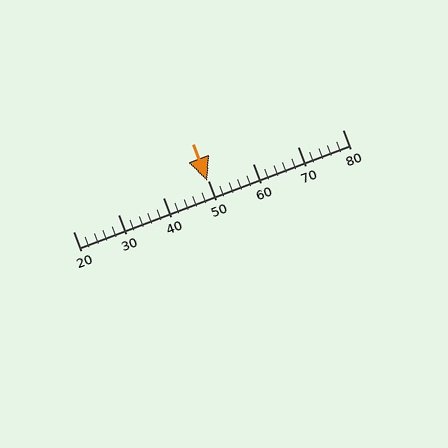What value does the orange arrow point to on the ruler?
The orange arrow points to approximately 50.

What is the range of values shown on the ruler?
The ruler shows values from 20 to 80.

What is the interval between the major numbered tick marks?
The major tick marks are spaced 10 units apart.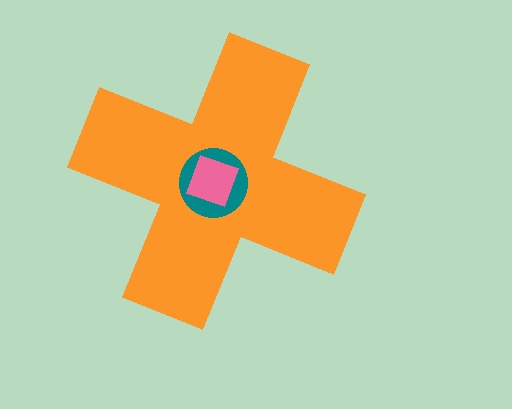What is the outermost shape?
The orange cross.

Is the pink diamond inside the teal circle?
Yes.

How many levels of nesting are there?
3.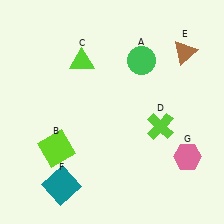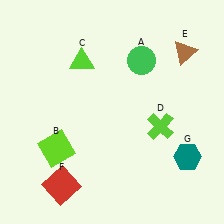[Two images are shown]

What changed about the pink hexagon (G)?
In Image 1, G is pink. In Image 2, it changed to teal.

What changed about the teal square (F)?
In Image 1, F is teal. In Image 2, it changed to red.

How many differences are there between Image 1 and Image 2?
There are 2 differences between the two images.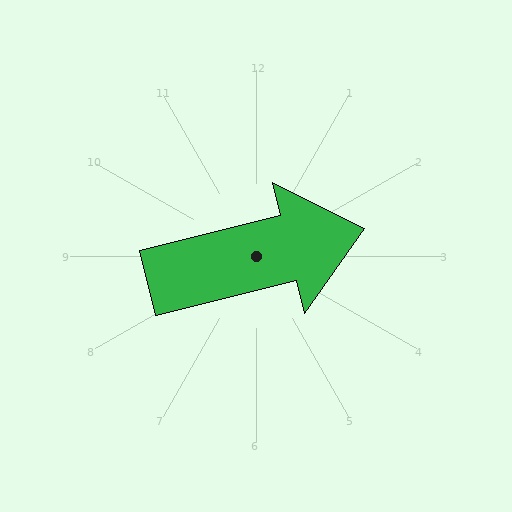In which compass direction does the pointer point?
East.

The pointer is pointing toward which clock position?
Roughly 3 o'clock.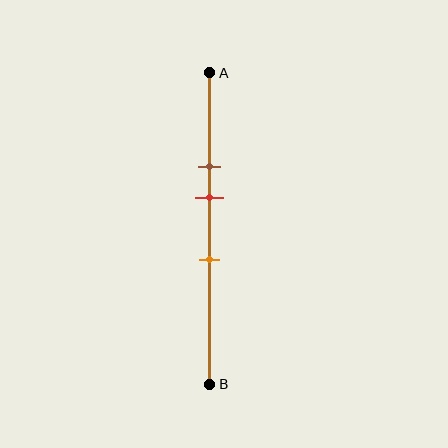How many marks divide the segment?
There are 3 marks dividing the segment.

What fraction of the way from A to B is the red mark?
The red mark is approximately 40% (0.4) of the way from A to B.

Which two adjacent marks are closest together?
The brown and red marks are the closest adjacent pair.